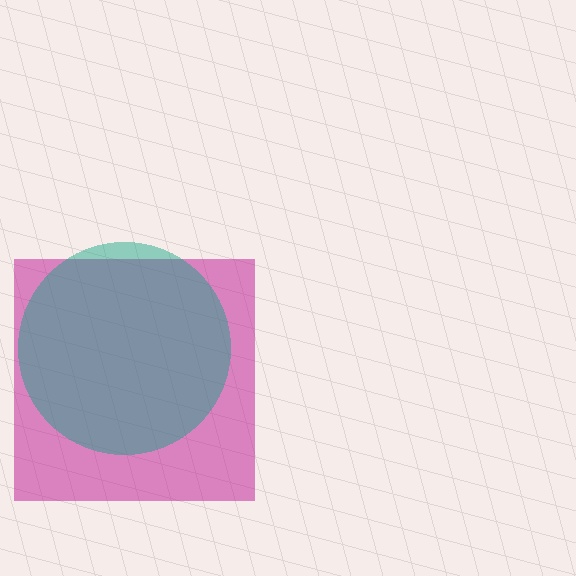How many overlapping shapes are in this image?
There are 2 overlapping shapes in the image.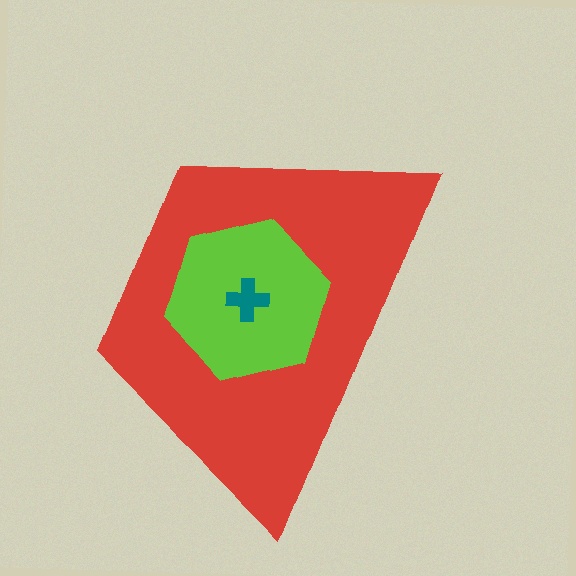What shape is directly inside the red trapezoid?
The lime hexagon.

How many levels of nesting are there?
3.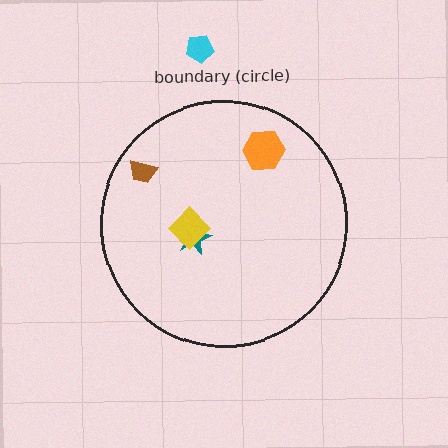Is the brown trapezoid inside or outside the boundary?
Inside.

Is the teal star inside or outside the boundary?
Inside.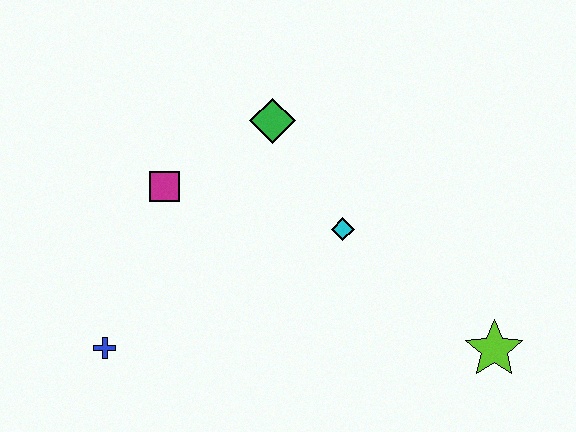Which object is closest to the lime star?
The cyan diamond is closest to the lime star.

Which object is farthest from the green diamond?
The lime star is farthest from the green diamond.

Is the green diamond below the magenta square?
No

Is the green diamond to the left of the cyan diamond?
Yes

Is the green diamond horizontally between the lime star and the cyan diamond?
No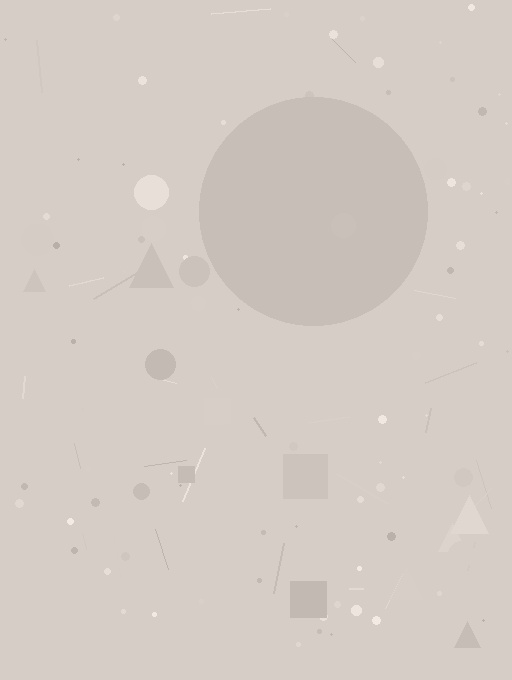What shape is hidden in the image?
A circle is hidden in the image.